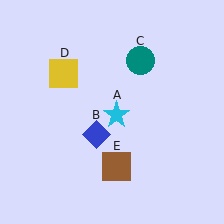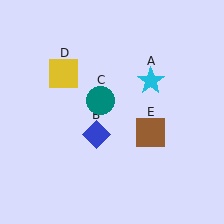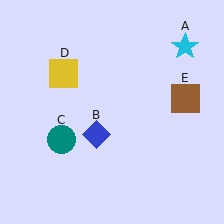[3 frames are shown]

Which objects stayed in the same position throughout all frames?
Blue diamond (object B) and yellow square (object D) remained stationary.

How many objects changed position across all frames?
3 objects changed position: cyan star (object A), teal circle (object C), brown square (object E).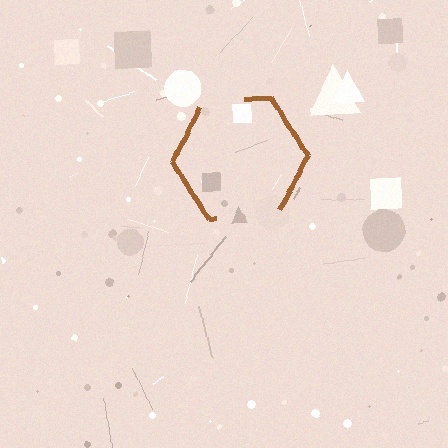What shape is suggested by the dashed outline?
The dashed outline suggests a hexagon.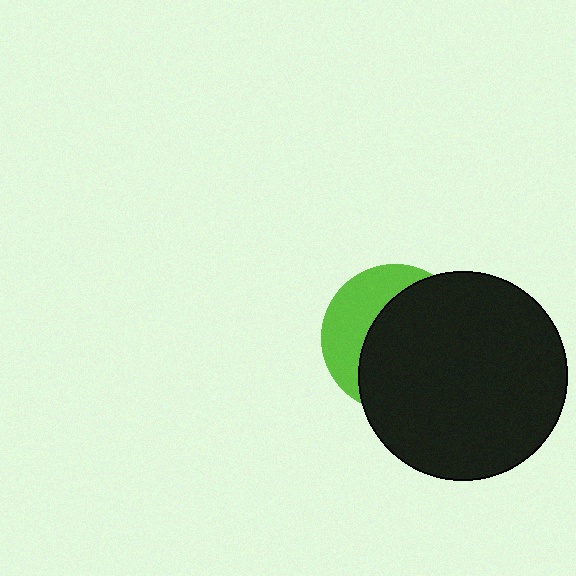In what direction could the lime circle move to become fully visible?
The lime circle could move left. That would shift it out from behind the black circle entirely.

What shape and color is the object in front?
The object in front is a black circle.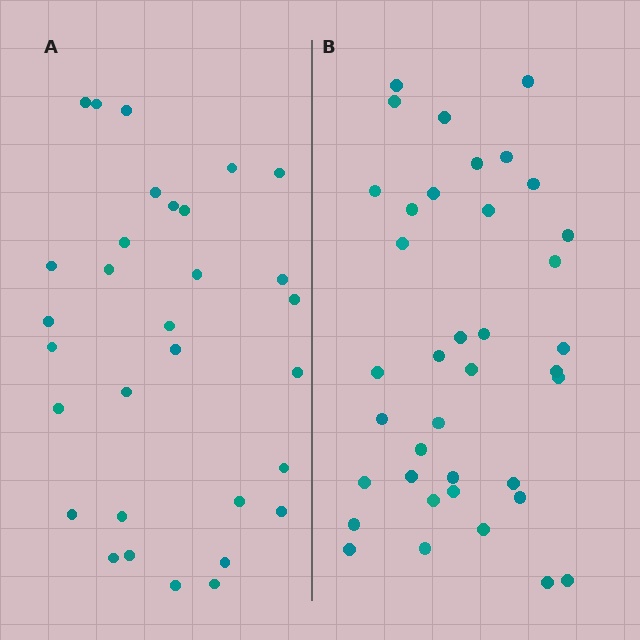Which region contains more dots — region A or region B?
Region B (the right region) has more dots.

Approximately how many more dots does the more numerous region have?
Region B has roughly 8 or so more dots than region A.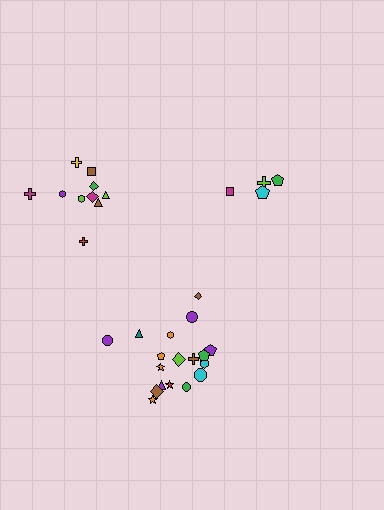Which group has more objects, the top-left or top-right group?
The top-left group.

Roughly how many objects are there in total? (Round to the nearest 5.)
Roughly 30 objects in total.